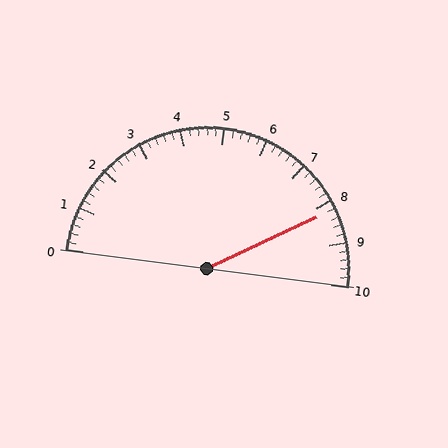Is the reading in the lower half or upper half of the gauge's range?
The reading is in the upper half of the range (0 to 10).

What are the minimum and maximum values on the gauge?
The gauge ranges from 0 to 10.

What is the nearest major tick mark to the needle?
The nearest major tick mark is 8.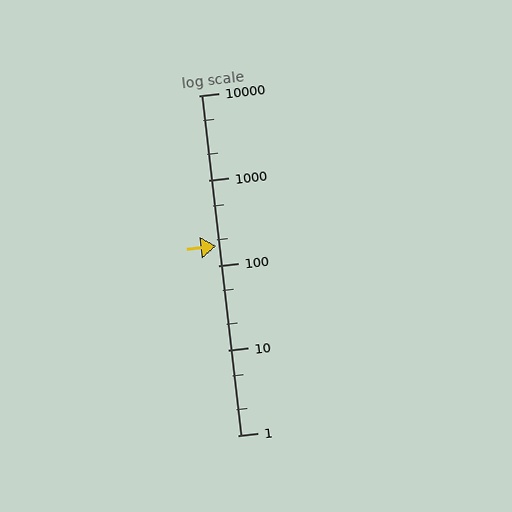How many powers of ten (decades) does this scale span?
The scale spans 4 decades, from 1 to 10000.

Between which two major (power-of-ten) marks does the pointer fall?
The pointer is between 100 and 1000.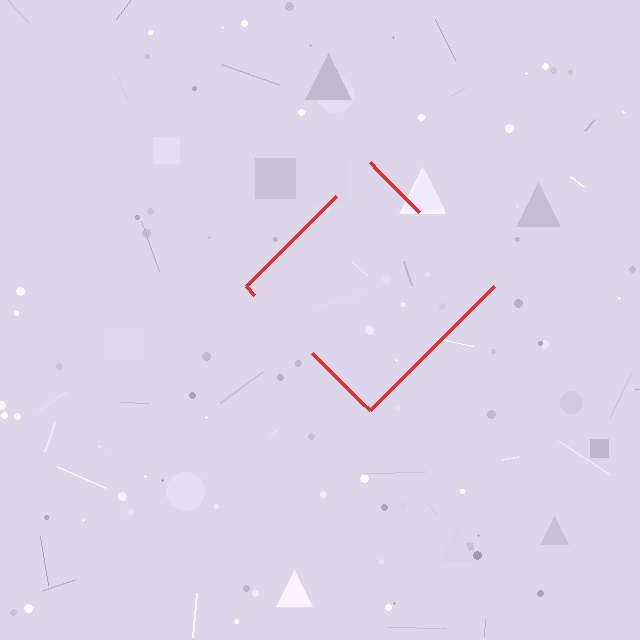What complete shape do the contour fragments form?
The contour fragments form a diamond.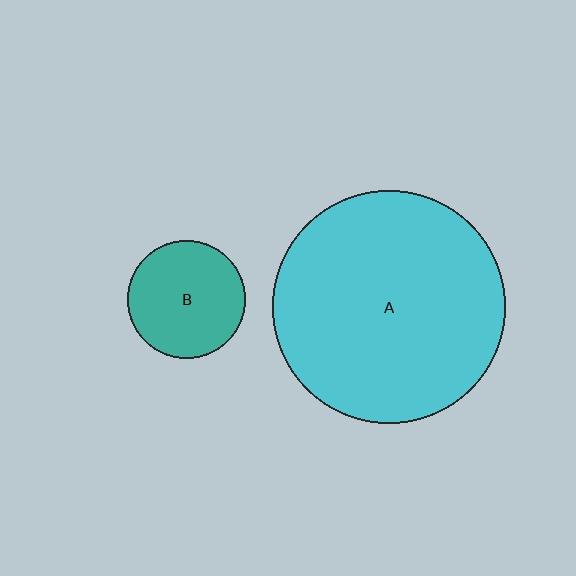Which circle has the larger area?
Circle A (cyan).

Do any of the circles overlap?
No, none of the circles overlap.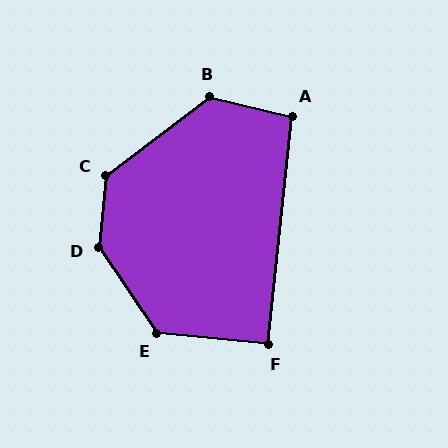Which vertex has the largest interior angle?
D, at approximately 140 degrees.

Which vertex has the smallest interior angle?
F, at approximately 90 degrees.